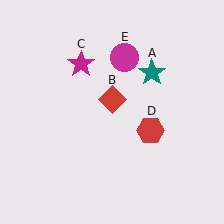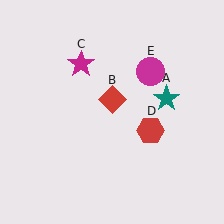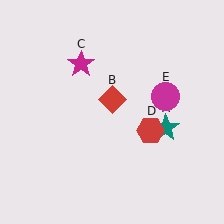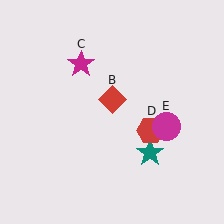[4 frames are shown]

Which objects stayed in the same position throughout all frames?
Red diamond (object B) and magenta star (object C) and red hexagon (object D) remained stationary.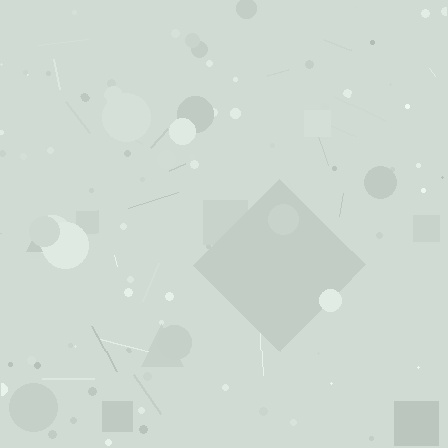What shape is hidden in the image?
A diamond is hidden in the image.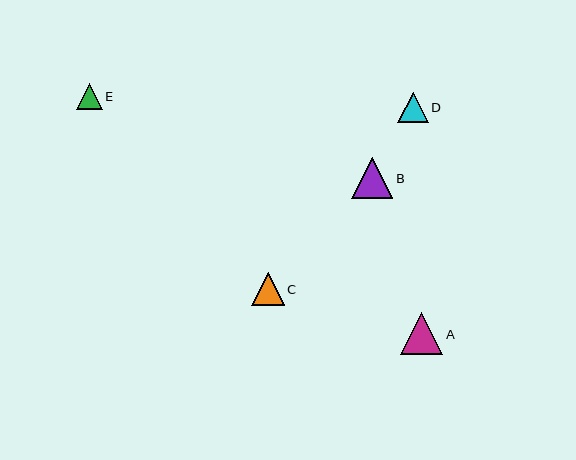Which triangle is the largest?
Triangle A is the largest with a size of approximately 42 pixels.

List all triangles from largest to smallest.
From largest to smallest: A, B, C, D, E.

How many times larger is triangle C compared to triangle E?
Triangle C is approximately 1.3 times the size of triangle E.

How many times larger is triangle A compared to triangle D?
Triangle A is approximately 1.4 times the size of triangle D.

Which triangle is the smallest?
Triangle E is the smallest with a size of approximately 26 pixels.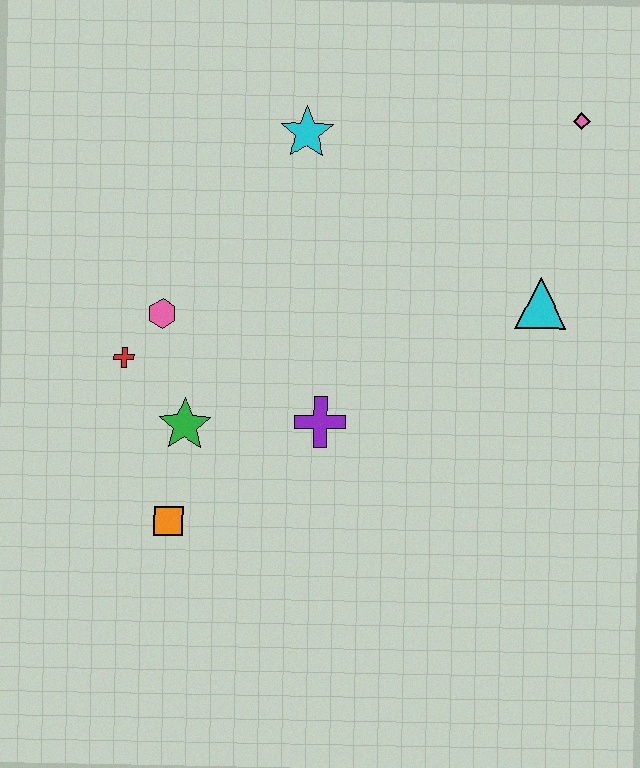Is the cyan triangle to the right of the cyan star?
Yes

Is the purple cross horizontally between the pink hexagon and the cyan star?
No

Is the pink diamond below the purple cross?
No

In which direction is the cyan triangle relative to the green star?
The cyan triangle is to the right of the green star.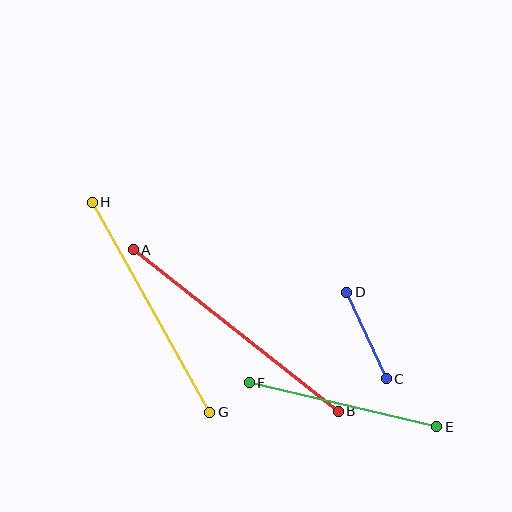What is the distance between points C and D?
The distance is approximately 95 pixels.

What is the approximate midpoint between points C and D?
The midpoint is at approximately (366, 336) pixels.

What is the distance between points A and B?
The distance is approximately 261 pixels.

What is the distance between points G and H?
The distance is approximately 241 pixels.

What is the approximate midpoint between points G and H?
The midpoint is at approximately (151, 307) pixels.